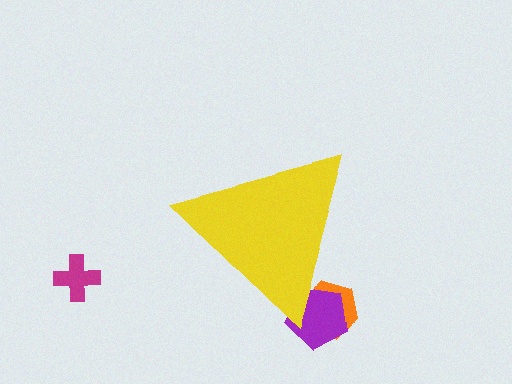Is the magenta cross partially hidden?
No, the magenta cross is fully visible.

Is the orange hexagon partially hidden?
Yes, the orange hexagon is partially hidden behind the yellow triangle.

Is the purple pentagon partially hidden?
Yes, the purple pentagon is partially hidden behind the yellow triangle.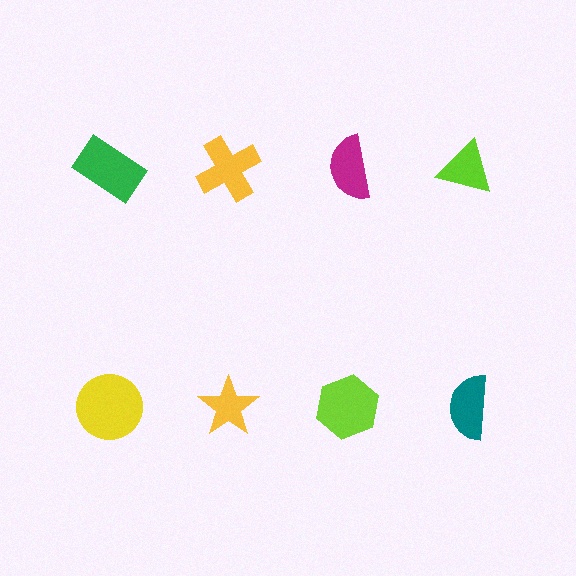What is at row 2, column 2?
A yellow star.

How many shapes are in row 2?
4 shapes.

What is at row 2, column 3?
A lime hexagon.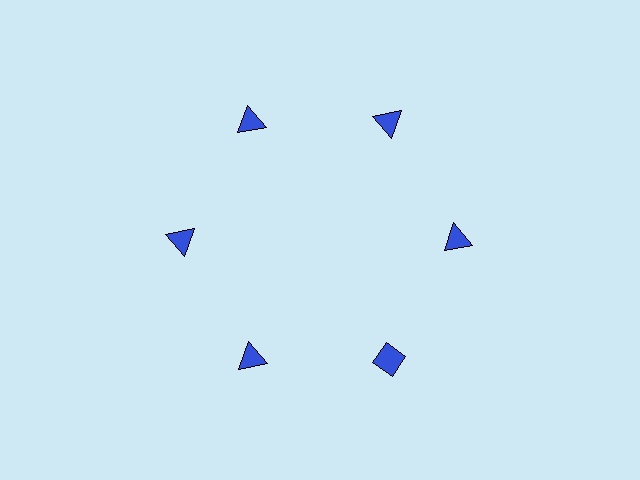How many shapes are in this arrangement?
There are 6 shapes arranged in a ring pattern.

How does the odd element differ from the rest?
It has a different shape: diamond instead of triangle.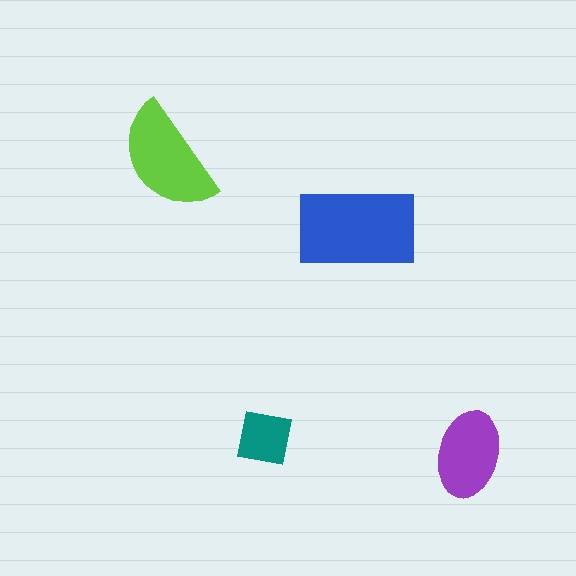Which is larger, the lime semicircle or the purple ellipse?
The lime semicircle.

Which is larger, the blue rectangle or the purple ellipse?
The blue rectangle.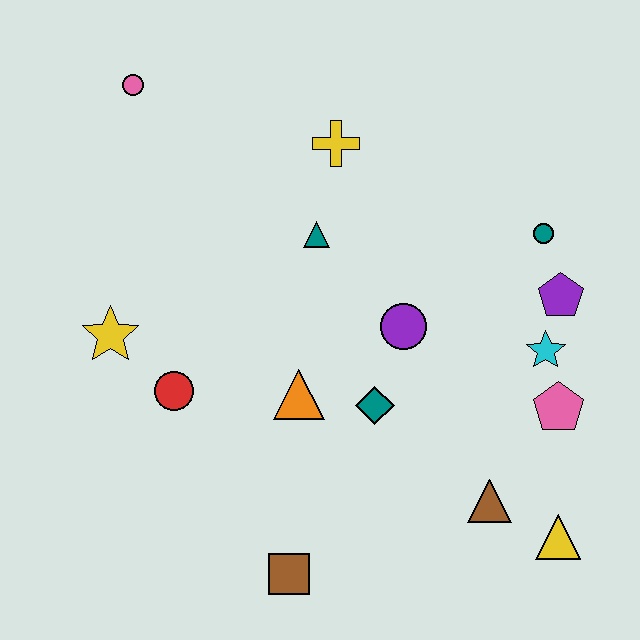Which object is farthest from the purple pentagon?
The pink circle is farthest from the purple pentagon.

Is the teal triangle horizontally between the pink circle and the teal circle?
Yes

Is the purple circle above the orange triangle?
Yes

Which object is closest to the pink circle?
The yellow cross is closest to the pink circle.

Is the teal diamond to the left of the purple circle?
Yes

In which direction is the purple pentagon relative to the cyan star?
The purple pentagon is above the cyan star.